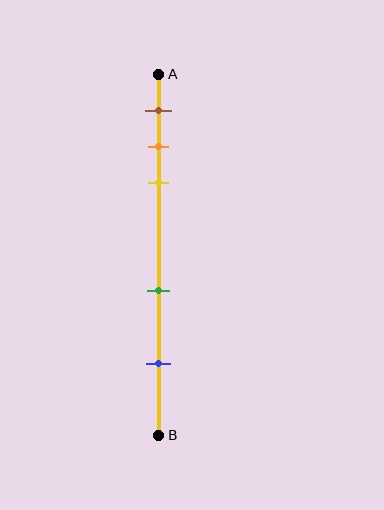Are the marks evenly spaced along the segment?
No, the marks are not evenly spaced.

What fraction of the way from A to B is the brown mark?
The brown mark is approximately 10% (0.1) of the way from A to B.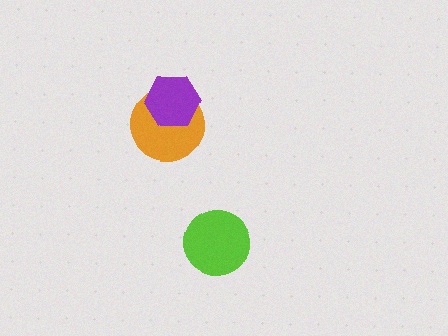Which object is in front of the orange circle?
The purple hexagon is in front of the orange circle.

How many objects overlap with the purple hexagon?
1 object overlaps with the purple hexagon.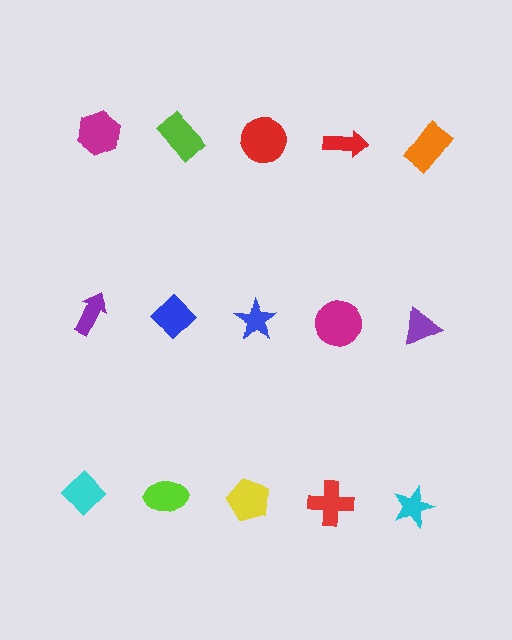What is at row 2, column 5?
A purple triangle.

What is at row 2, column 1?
A purple arrow.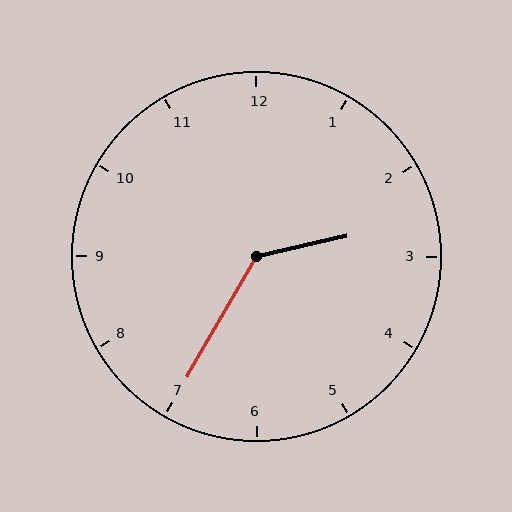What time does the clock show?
2:35.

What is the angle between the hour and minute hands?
Approximately 132 degrees.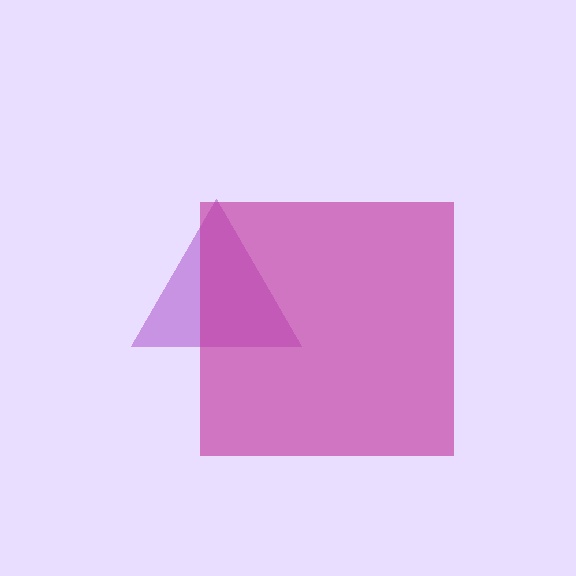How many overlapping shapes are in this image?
There are 2 overlapping shapes in the image.